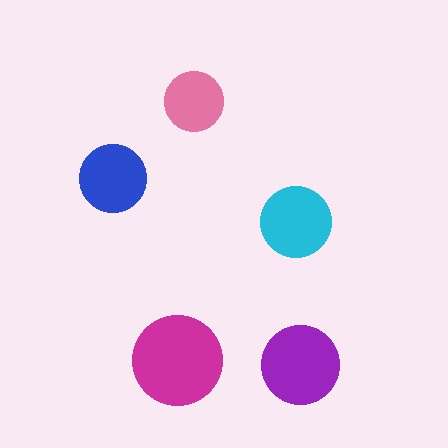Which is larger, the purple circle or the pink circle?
The purple one.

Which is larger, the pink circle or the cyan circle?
The cyan one.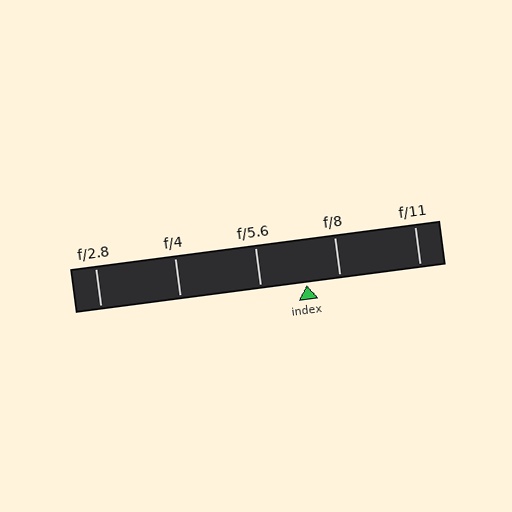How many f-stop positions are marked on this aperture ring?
There are 5 f-stop positions marked.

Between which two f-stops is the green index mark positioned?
The index mark is between f/5.6 and f/8.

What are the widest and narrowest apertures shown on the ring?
The widest aperture shown is f/2.8 and the narrowest is f/11.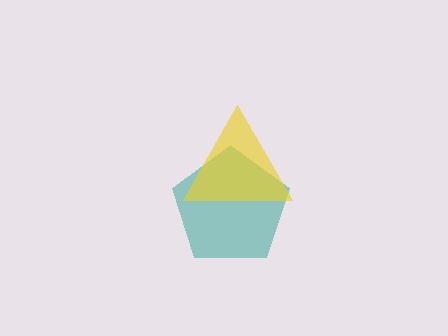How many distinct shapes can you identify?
There are 2 distinct shapes: a teal pentagon, a yellow triangle.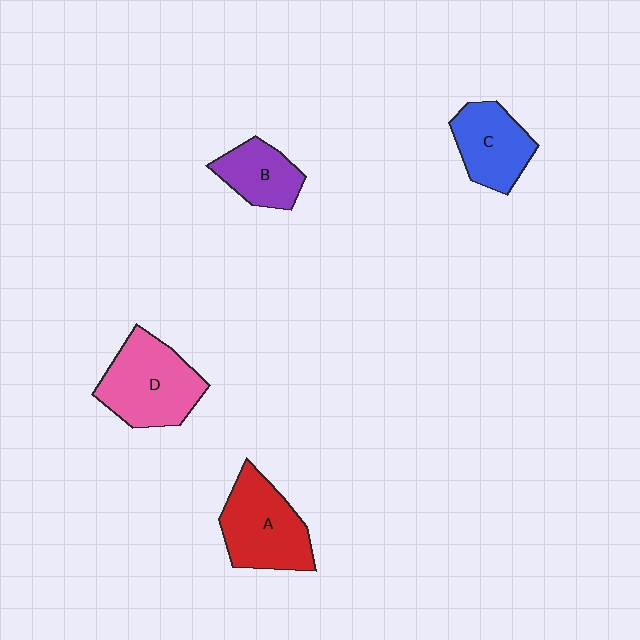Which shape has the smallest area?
Shape B (purple).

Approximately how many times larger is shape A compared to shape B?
Approximately 1.6 times.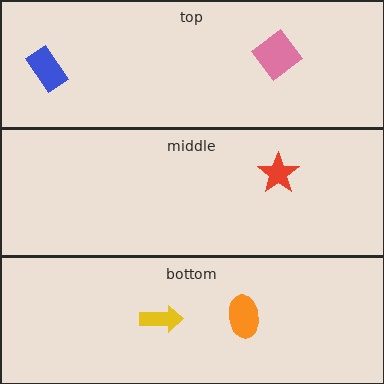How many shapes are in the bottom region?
2.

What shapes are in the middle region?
The red star.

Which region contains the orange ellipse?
The bottom region.